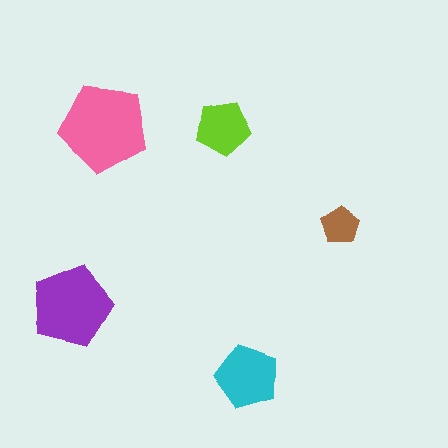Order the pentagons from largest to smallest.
the pink one, the purple one, the cyan one, the lime one, the brown one.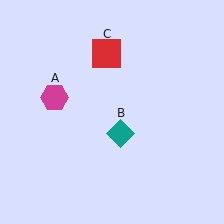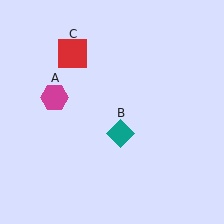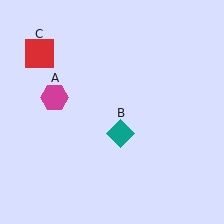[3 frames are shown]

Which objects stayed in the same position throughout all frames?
Magenta hexagon (object A) and teal diamond (object B) remained stationary.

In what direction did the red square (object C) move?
The red square (object C) moved left.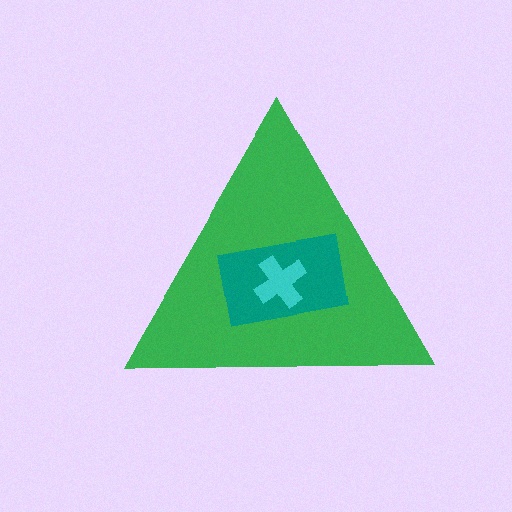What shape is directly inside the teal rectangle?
The cyan cross.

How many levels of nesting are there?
3.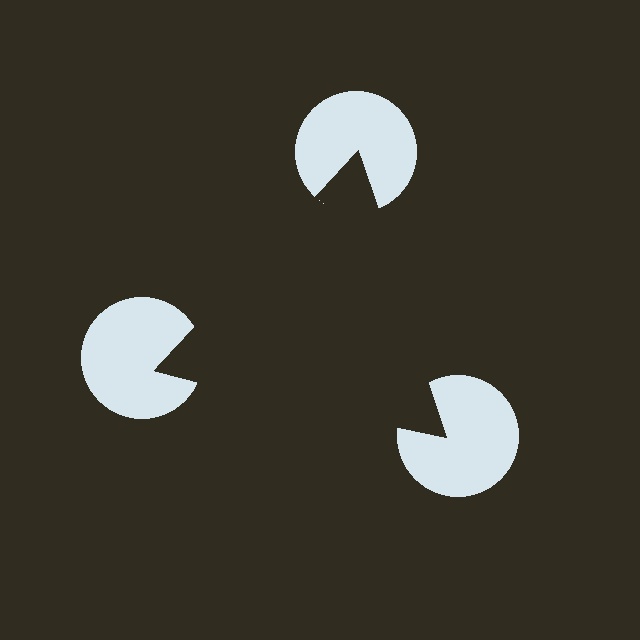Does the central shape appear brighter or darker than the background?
It typically appears slightly darker than the background, even though no actual brightness change is drawn.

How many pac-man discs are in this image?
There are 3 — one at each vertex of the illusory triangle.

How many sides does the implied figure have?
3 sides.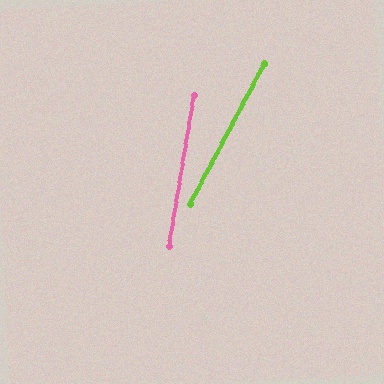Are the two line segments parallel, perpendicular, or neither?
Neither parallel nor perpendicular — they differ by about 19°.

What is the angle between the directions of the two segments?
Approximately 19 degrees.